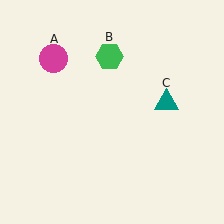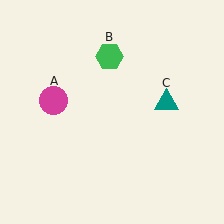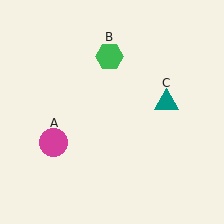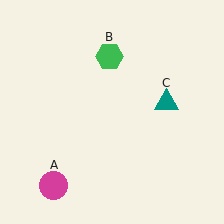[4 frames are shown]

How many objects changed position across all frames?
1 object changed position: magenta circle (object A).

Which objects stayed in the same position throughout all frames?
Green hexagon (object B) and teal triangle (object C) remained stationary.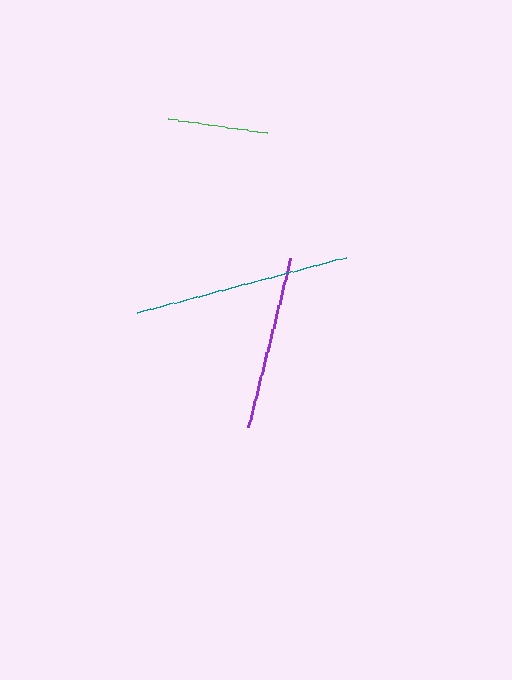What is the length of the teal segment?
The teal segment is approximately 216 pixels long.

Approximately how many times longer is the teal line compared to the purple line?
The teal line is approximately 1.2 times the length of the purple line.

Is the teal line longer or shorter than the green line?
The teal line is longer than the green line.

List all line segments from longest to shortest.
From longest to shortest: teal, purple, green.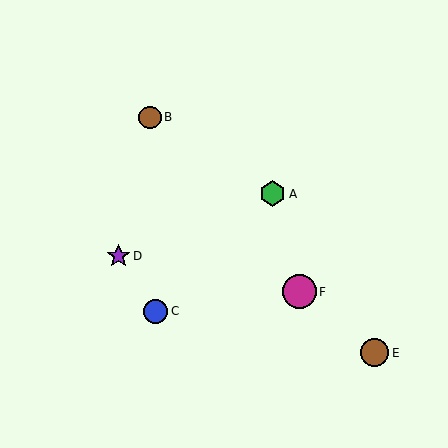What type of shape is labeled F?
Shape F is a magenta circle.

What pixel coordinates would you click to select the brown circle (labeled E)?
Click at (375, 353) to select the brown circle E.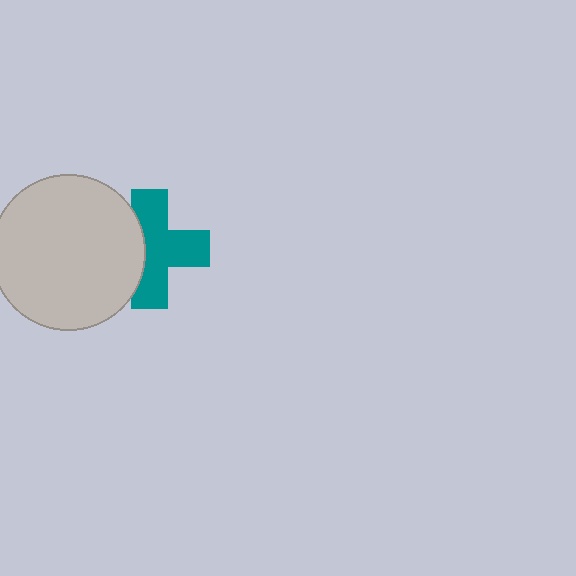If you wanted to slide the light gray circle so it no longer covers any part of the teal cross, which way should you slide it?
Slide it left — that is the most direct way to separate the two shapes.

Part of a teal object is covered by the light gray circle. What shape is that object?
It is a cross.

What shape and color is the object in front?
The object in front is a light gray circle.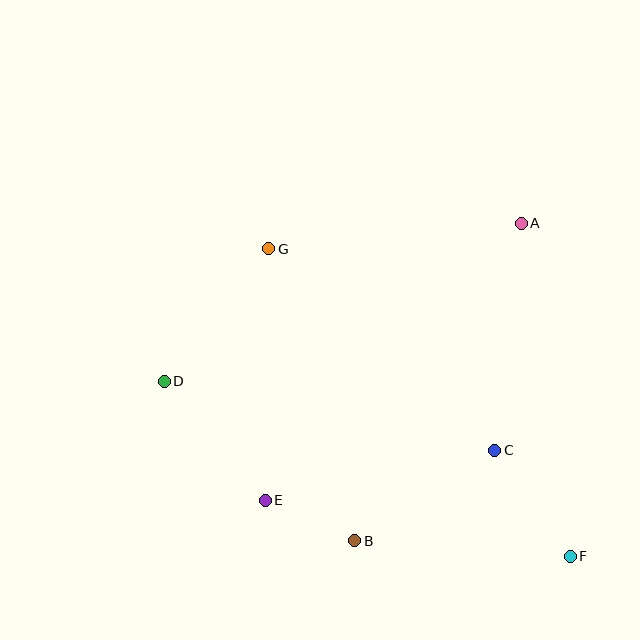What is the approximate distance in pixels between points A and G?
The distance between A and G is approximately 254 pixels.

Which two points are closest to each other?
Points B and E are closest to each other.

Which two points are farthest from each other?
Points D and F are farthest from each other.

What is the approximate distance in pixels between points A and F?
The distance between A and F is approximately 337 pixels.